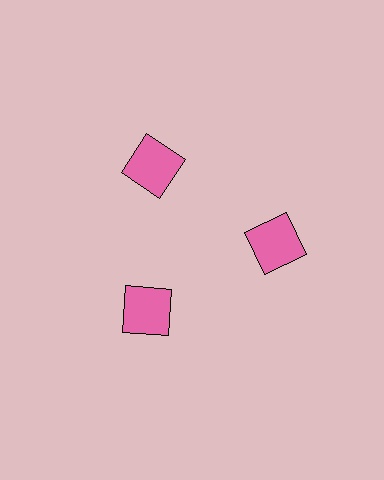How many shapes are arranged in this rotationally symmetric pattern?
There are 3 shapes, arranged in 3 groups of 1.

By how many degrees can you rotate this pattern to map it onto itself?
The pattern maps onto itself every 120 degrees of rotation.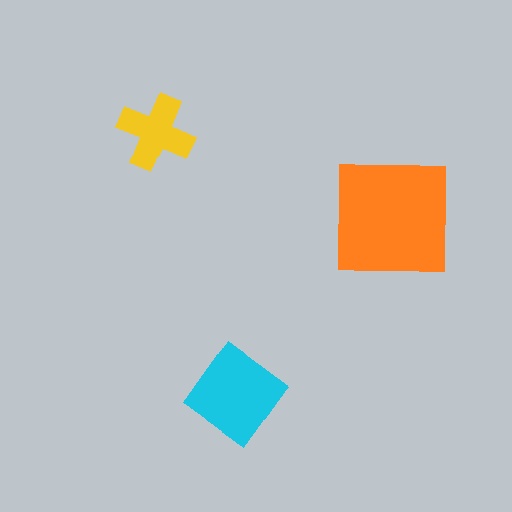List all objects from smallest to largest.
The yellow cross, the cyan diamond, the orange square.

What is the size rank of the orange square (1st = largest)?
1st.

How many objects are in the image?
There are 3 objects in the image.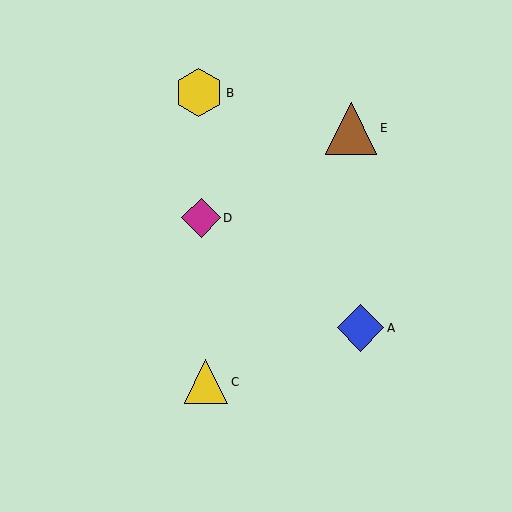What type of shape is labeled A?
Shape A is a blue diamond.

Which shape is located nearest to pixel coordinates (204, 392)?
The yellow triangle (labeled C) at (206, 382) is nearest to that location.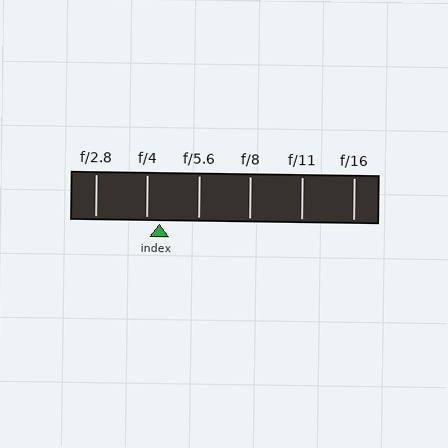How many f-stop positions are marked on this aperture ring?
There are 6 f-stop positions marked.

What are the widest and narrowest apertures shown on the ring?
The widest aperture shown is f/2.8 and the narrowest is f/16.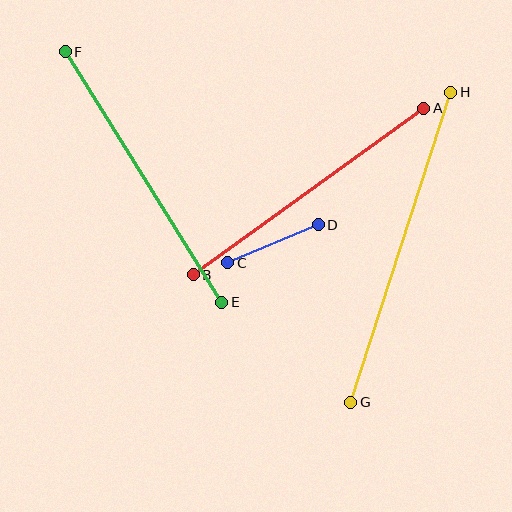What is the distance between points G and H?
The distance is approximately 326 pixels.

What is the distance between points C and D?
The distance is approximately 98 pixels.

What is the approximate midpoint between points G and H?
The midpoint is at approximately (401, 247) pixels.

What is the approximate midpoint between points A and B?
The midpoint is at approximately (309, 191) pixels.